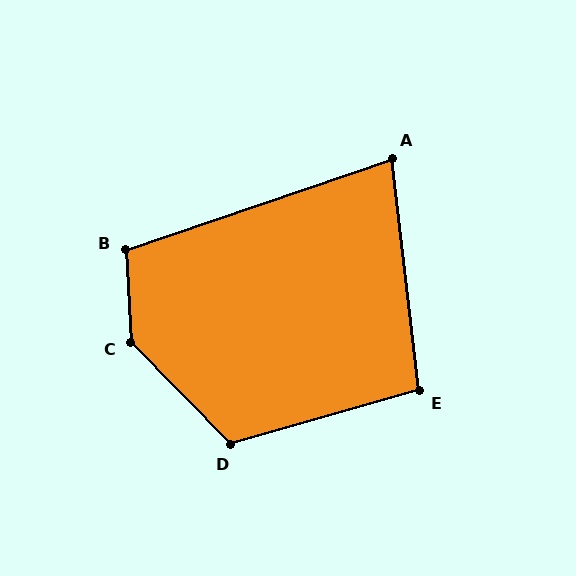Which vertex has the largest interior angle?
C, at approximately 138 degrees.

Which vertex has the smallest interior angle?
A, at approximately 78 degrees.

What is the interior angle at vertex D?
Approximately 118 degrees (obtuse).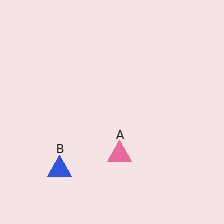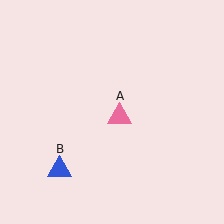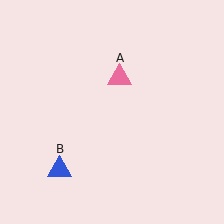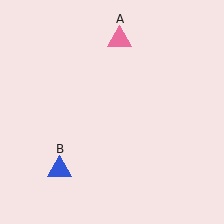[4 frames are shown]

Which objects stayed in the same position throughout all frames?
Blue triangle (object B) remained stationary.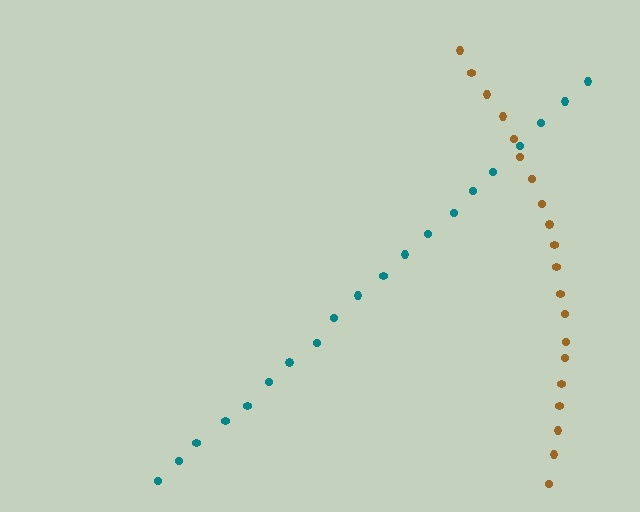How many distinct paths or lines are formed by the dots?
There are 2 distinct paths.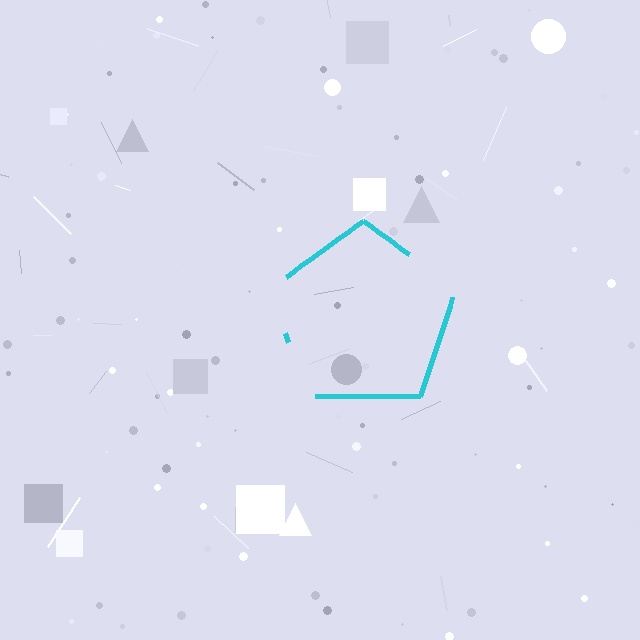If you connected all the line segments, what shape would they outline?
They would outline a pentagon.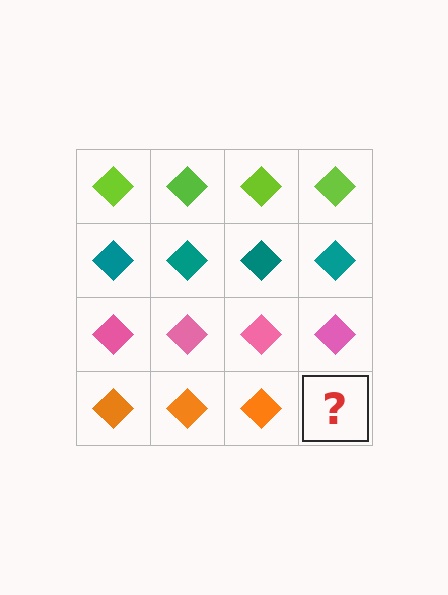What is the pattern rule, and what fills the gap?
The rule is that each row has a consistent color. The gap should be filled with an orange diamond.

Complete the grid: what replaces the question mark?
The question mark should be replaced with an orange diamond.